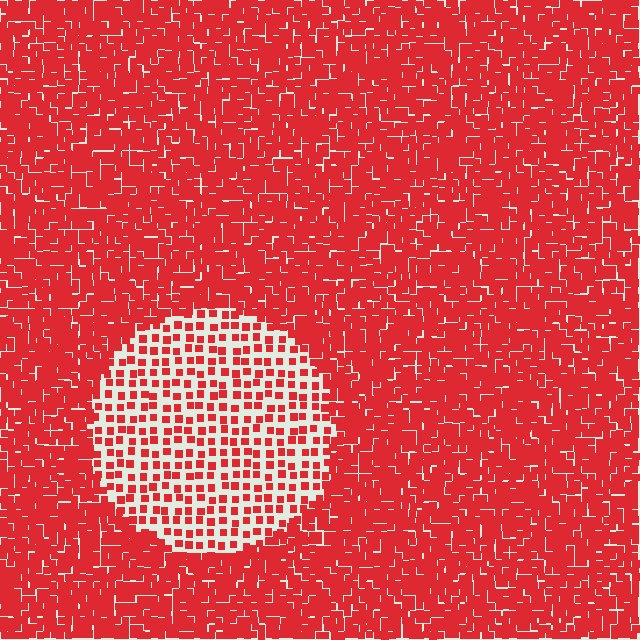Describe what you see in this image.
The image contains small red elements arranged at two different densities. A circle-shaped region is visible where the elements are less densely packed than the surrounding area.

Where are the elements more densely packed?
The elements are more densely packed outside the circle boundary.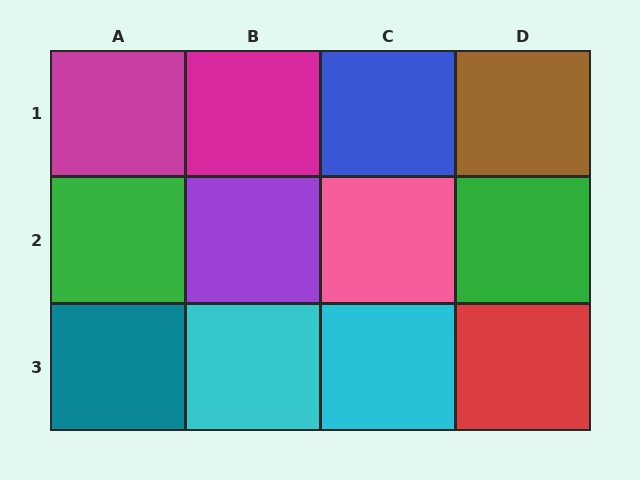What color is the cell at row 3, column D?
Red.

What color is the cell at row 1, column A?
Magenta.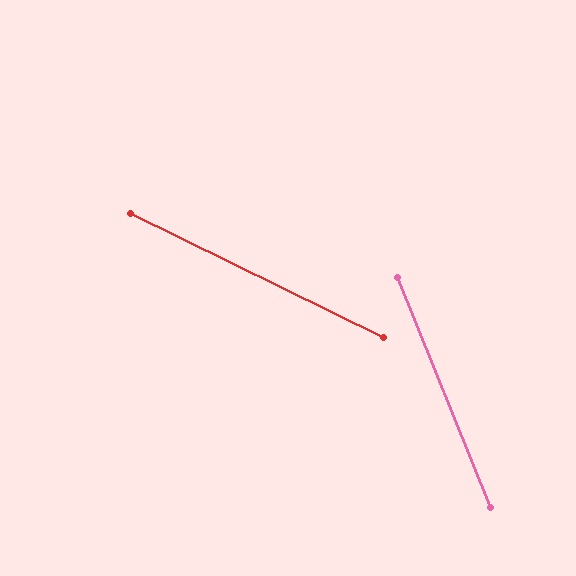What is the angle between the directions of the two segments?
Approximately 42 degrees.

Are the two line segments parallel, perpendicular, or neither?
Neither parallel nor perpendicular — they differ by about 42°.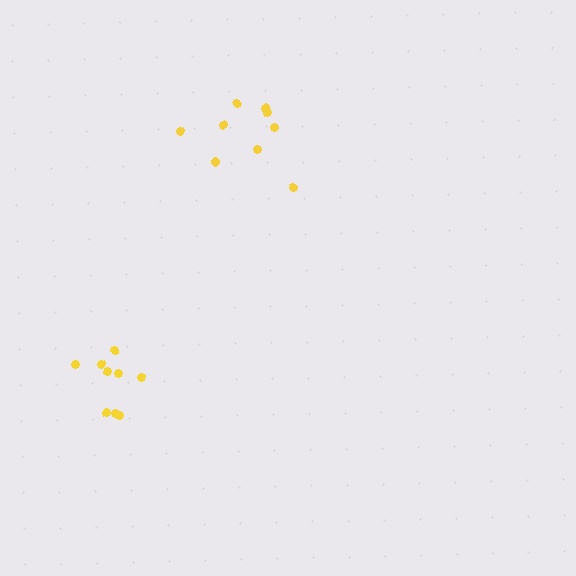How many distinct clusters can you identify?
There are 2 distinct clusters.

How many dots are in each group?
Group 1: 9 dots, Group 2: 9 dots (18 total).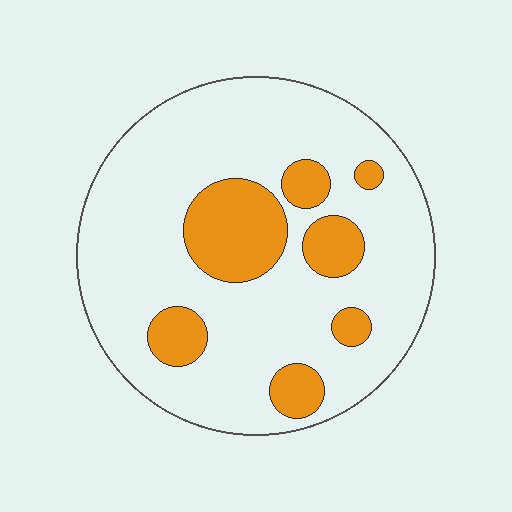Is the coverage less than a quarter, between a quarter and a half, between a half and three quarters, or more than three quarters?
Less than a quarter.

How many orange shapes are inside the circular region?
7.